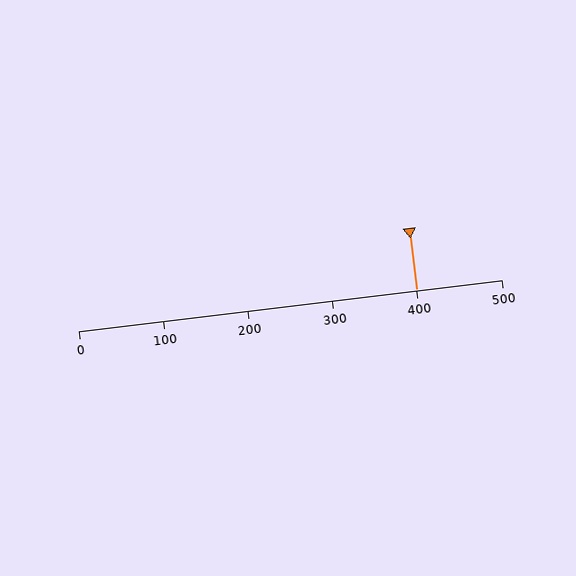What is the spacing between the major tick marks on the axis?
The major ticks are spaced 100 apart.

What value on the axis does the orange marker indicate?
The marker indicates approximately 400.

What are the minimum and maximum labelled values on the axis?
The axis runs from 0 to 500.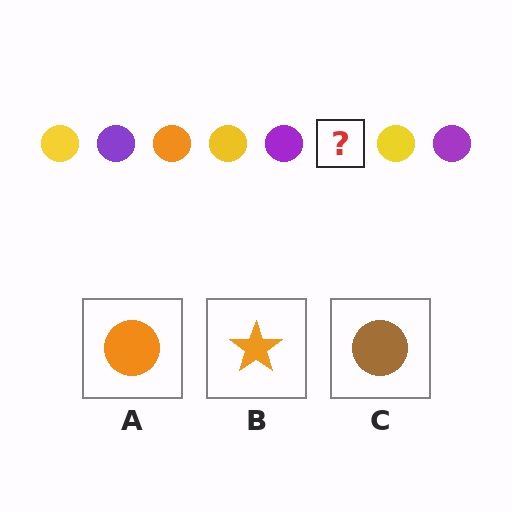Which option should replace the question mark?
Option A.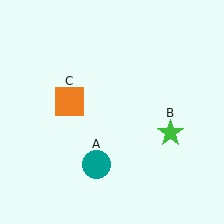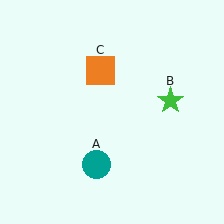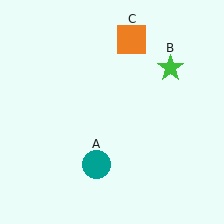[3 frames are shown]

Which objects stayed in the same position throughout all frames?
Teal circle (object A) remained stationary.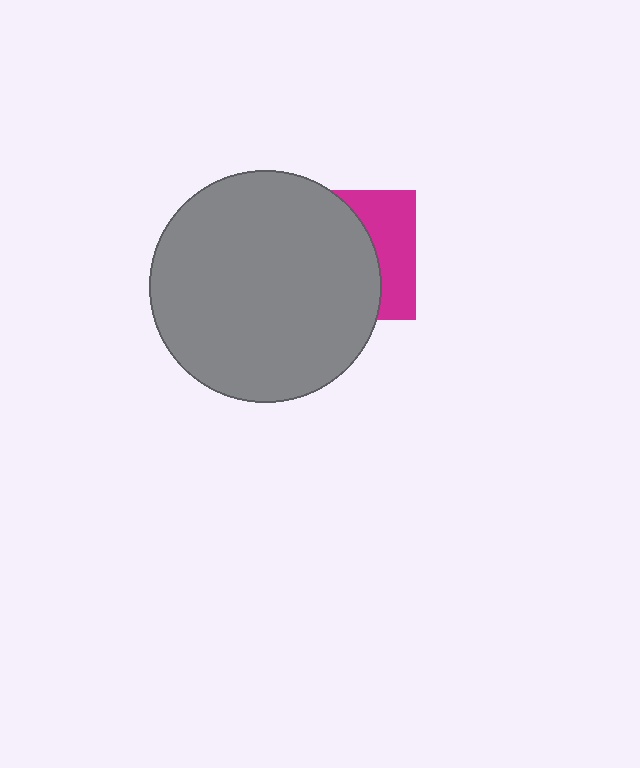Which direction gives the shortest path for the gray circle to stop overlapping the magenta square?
Moving left gives the shortest separation.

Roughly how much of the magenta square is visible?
A small part of it is visible (roughly 35%).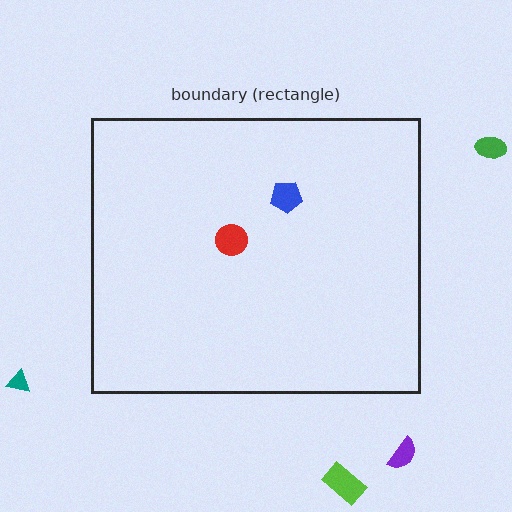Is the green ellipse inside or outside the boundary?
Outside.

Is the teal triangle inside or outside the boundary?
Outside.